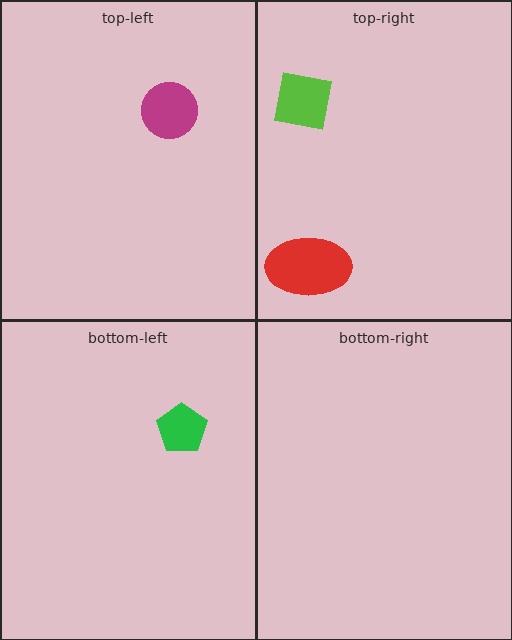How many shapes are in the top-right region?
2.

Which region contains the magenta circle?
The top-left region.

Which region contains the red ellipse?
The top-right region.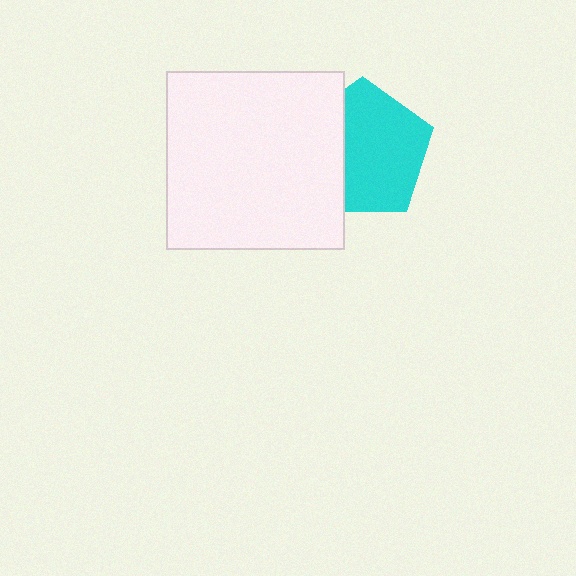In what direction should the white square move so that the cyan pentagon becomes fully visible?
The white square should move left. That is the shortest direction to clear the overlap and leave the cyan pentagon fully visible.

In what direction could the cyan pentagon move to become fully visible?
The cyan pentagon could move right. That would shift it out from behind the white square entirely.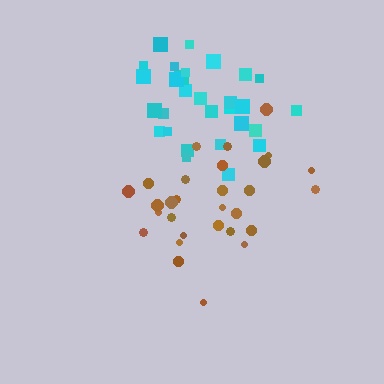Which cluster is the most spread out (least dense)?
Brown.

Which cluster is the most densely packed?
Cyan.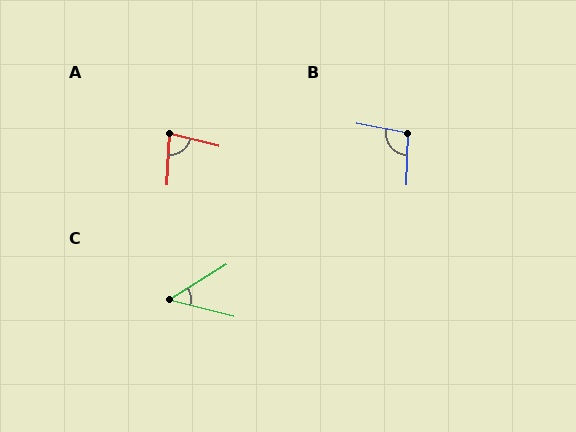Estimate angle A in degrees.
Approximately 79 degrees.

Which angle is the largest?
B, at approximately 99 degrees.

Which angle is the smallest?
C, at approximately 46 degrees.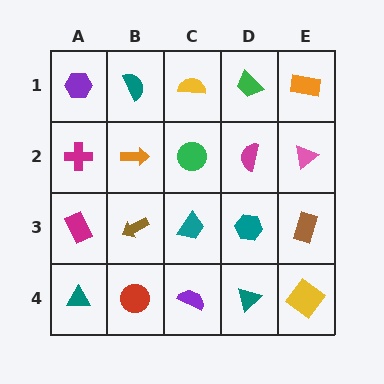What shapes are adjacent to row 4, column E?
A brown rectangle (row 3, column E), a teal triangle (row 4, column D).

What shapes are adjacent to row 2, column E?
An orange rectangle (row 1, column E), a brown rectangle (row 3, column E), a magenta semicircle (row 2, column D).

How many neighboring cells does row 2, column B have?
4.